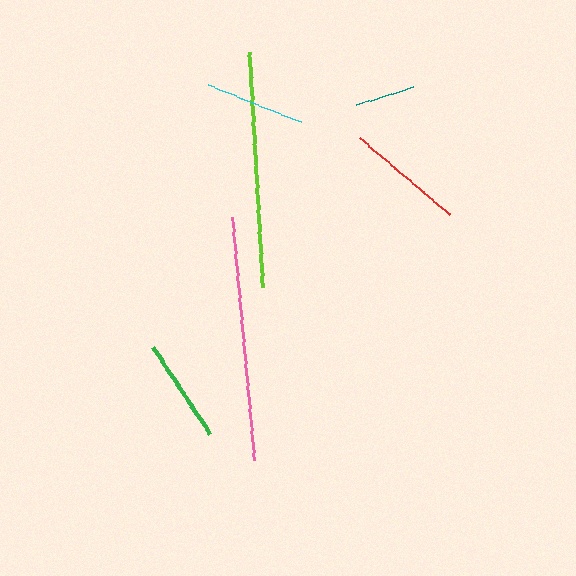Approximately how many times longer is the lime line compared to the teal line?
The lime line is approximately 3.9 times the length of the teal line.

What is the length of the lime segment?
The lime segment is approximately 235 pixels long.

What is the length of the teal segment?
The teal segment is approximately 60 pixels long.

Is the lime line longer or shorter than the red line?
The lime line is longer than the red line.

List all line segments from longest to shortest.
From longest to shortest: pink, lime, red, green, cyan, teal.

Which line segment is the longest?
The pink line is the longest at approximately 244 pixels.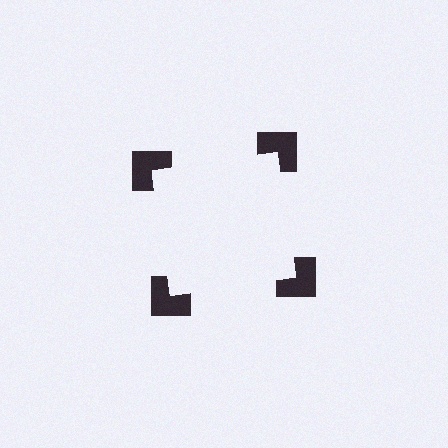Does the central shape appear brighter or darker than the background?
It typically appears slightly brighter than the background, even though no actual brightness change is drawn.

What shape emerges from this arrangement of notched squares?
An illusory square — its edges are inferred from the aligned wedge cuts in the notched squares, not physically drawn.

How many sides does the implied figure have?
4 sides.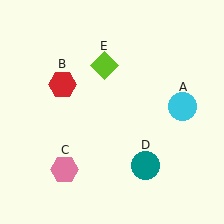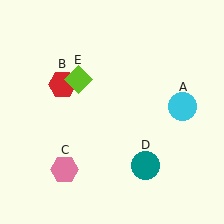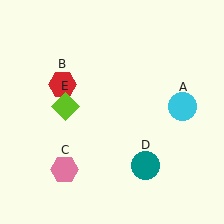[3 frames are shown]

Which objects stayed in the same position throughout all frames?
Cyan circle (object A) and red hexagon (object B) and pink hexagon (object C) and teal circle (object D) remained stationary.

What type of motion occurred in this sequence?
The lime diamond (object E) rotated counterclockwise around the center of the scene.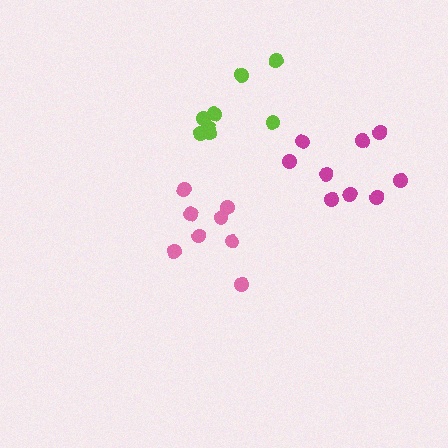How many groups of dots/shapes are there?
There are 3 groups.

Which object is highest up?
The lime cluster is topmost.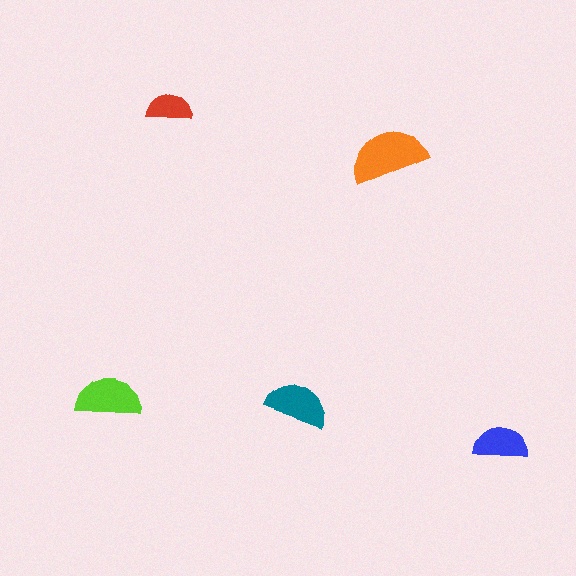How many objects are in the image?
There are 5 objects in the image.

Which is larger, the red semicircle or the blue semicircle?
The blue one.